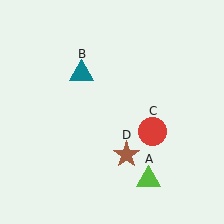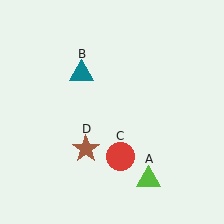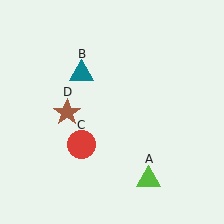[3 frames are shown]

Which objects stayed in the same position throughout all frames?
Lime triangle (object A) and teal triangle (object B) remained stationary.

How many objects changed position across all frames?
2 objects changed position: red circle (object C), brown star (object D).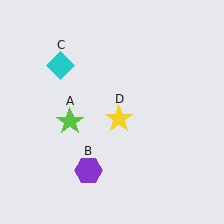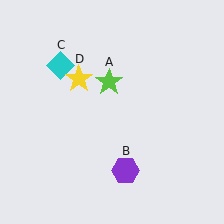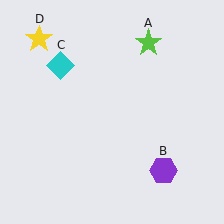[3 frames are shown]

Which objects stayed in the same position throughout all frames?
Cyan diamond (object C) remained stationary.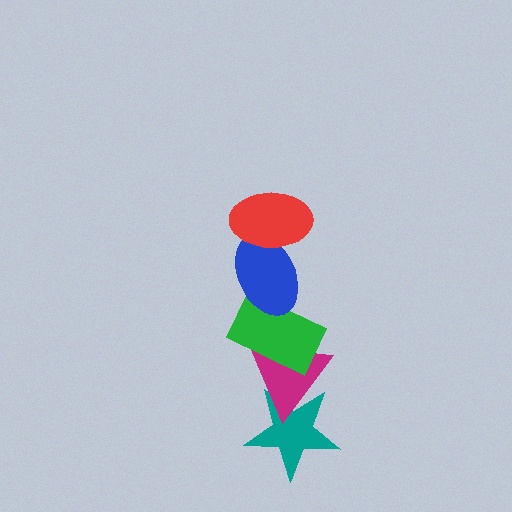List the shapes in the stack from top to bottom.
From top to bottom: the red ellipse, the blue ellipse, the green rectangle, the magenta triangle, the teal star.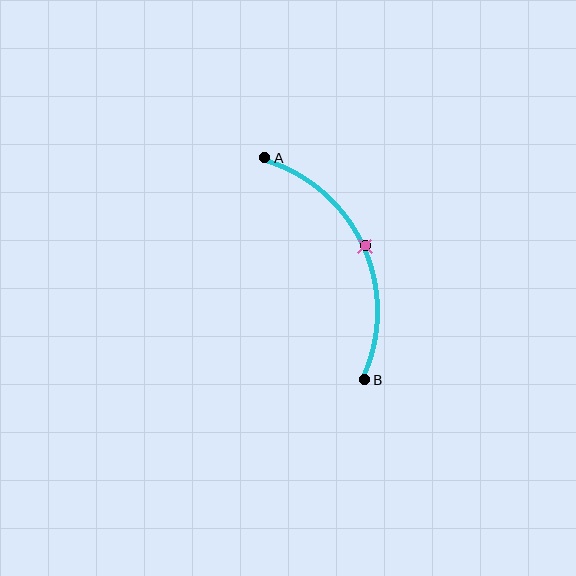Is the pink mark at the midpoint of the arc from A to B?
Yes. The pink mark lies on the arc at equal arc-length from both A and B — it is the arc midpoint.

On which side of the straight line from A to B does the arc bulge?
The arc bulges to the right of the straight line connecting A and B.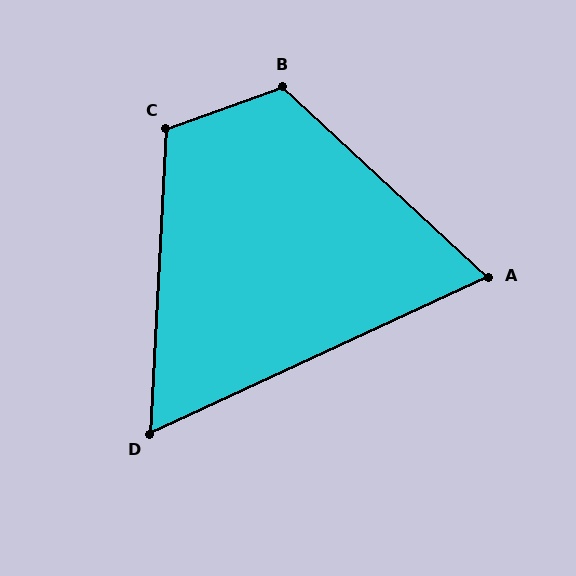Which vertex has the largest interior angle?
B, at approximately 118 degrees.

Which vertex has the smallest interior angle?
D, at approximately 62 degrees.